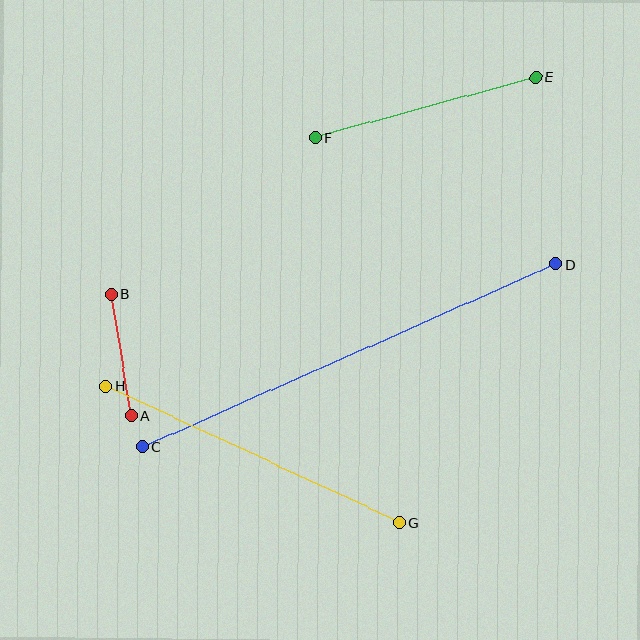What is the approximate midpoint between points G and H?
The midpoint is at approximately (252, 454) pixels.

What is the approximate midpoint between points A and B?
The midpoint is at approximately (121, 355) pixels.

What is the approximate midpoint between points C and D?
The midpoint is at approximately (349, 355) pixels.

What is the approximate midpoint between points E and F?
The midpoint is at approximately (426, 108) pixels.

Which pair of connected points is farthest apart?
Points C and D are farthest apart.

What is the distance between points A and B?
The distance is approximately 123 pixels.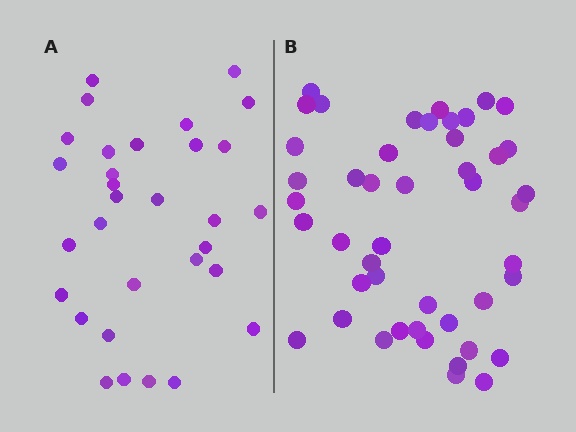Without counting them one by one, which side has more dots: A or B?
Region B (the right region) has more dots.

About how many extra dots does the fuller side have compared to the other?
Region B has approximately 15 more dots than region A.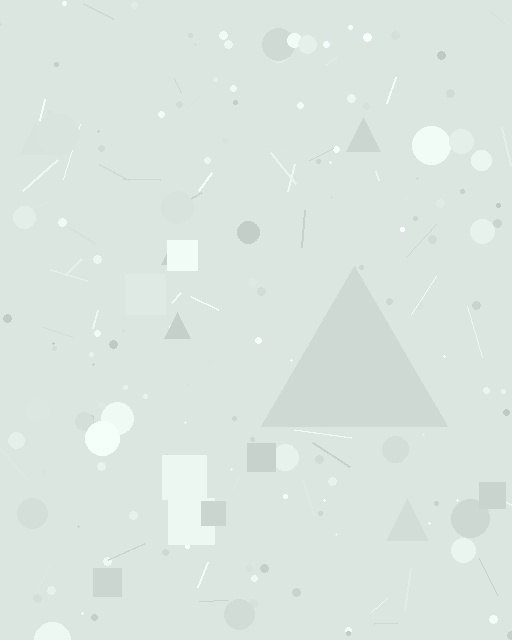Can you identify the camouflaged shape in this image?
The camouflaged shape is a triangle.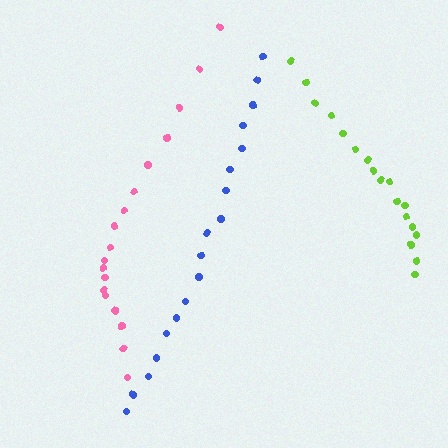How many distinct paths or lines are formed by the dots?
There are 3 distinct paths.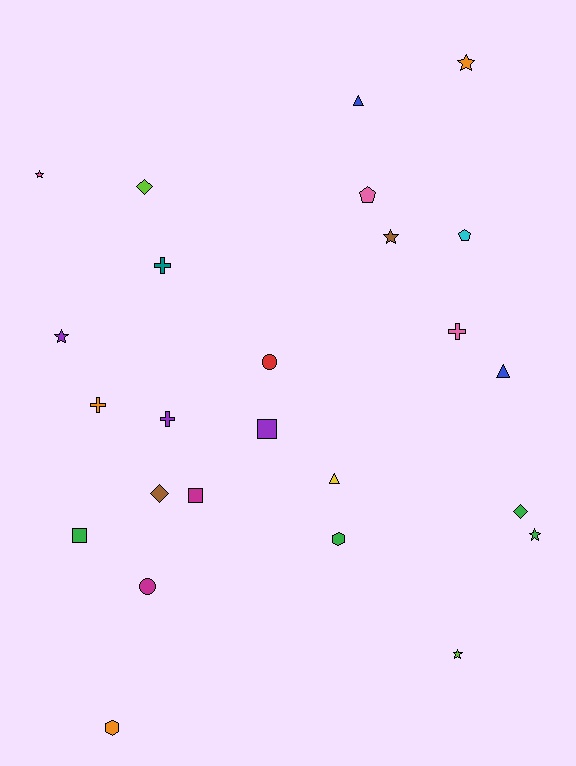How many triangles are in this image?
There are 3 triangles.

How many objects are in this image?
There are 25 objects.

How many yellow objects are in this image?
There is 1 yellow object.